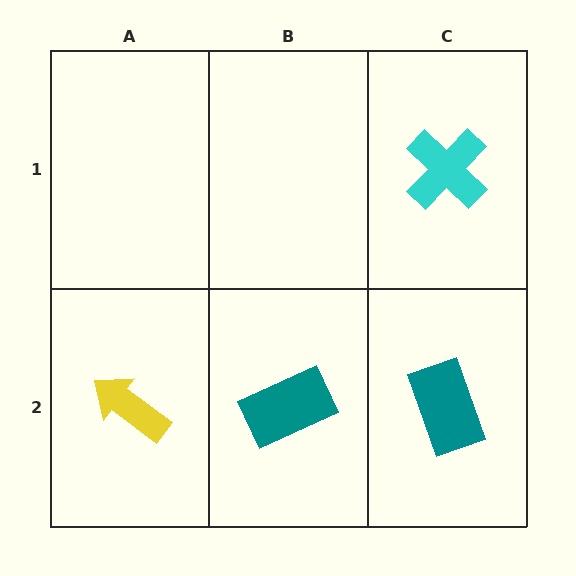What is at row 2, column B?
A teal rectangle.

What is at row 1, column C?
A cyan cross.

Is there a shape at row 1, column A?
No, that cell is empty.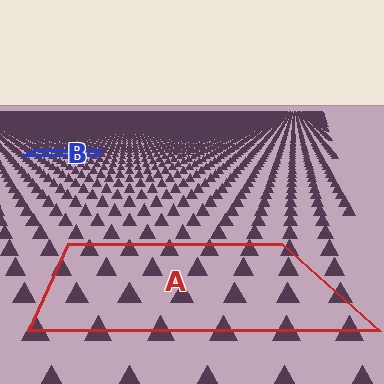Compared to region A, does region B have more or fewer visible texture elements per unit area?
Region B has more texture elements per unit area — they are packed more densely because it is farther away.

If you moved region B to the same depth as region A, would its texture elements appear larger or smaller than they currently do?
They would appear larger. At a closer depth, the same texture elements are projected at a bigger on-screen size.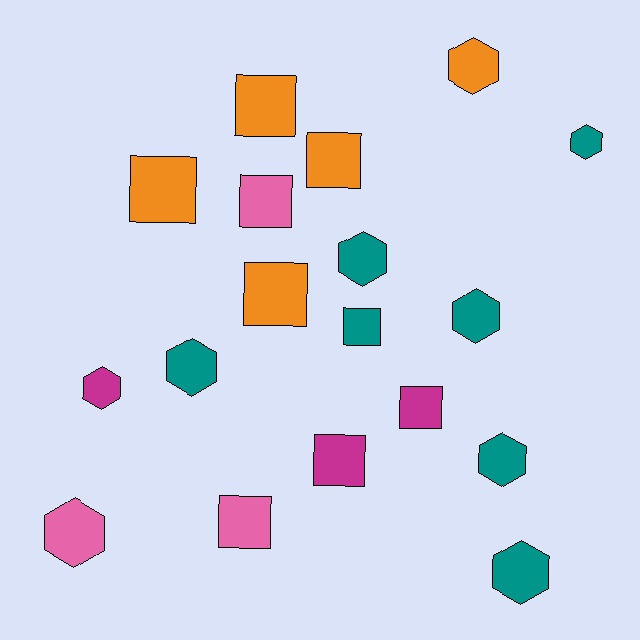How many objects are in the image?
There are 18 objects.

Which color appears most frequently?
Teal, with 7 objects.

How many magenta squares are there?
There are 2 magenta squares.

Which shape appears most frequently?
Square, with 9 objects.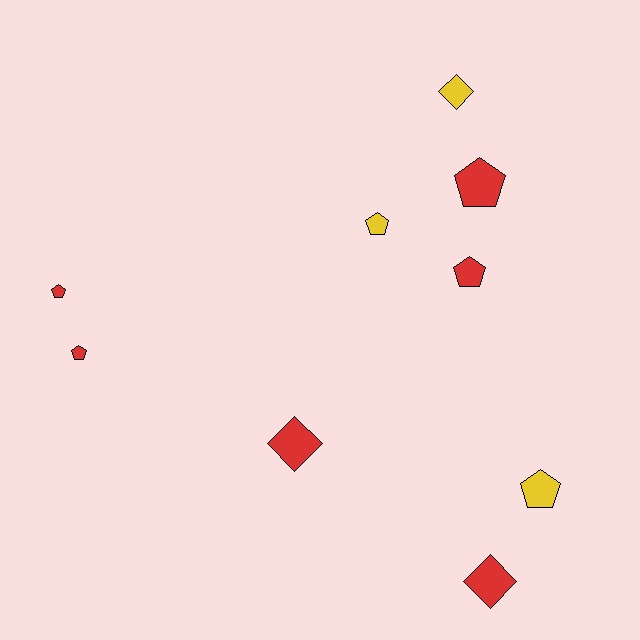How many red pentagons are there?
There are 4 red pentagons.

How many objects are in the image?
There are 9 objects.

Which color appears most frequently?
Red, with 6 objects.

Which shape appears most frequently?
Pentagon, with 6 objects.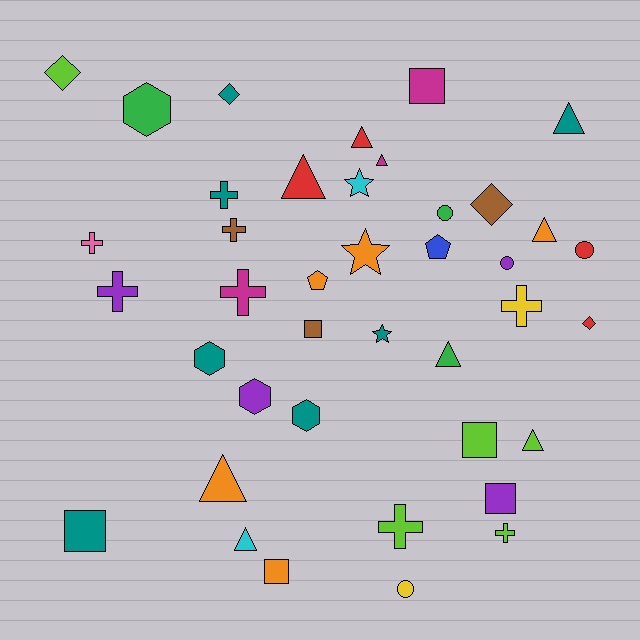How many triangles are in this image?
There are 9 triangles.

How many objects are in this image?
There are 40 objects.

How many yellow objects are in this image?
There are 2 yellow objects.